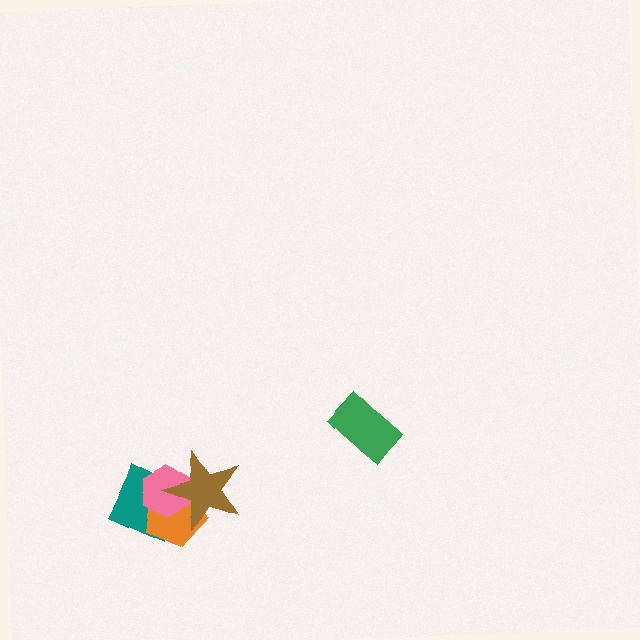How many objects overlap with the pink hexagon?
3 objects overlap with the pink hexagon.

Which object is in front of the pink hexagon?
The brown star is in front of the pink hexagon.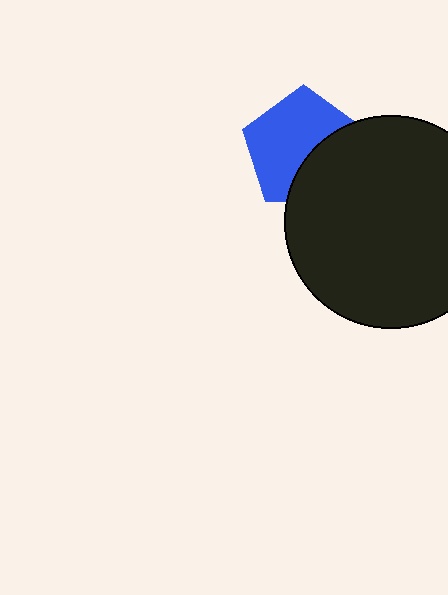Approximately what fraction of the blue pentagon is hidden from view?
Roughly 37% of the blue pentagon is hidden behind the black circle.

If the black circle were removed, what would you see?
You would see the complete blue pentagon.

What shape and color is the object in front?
The object in front is a black circle.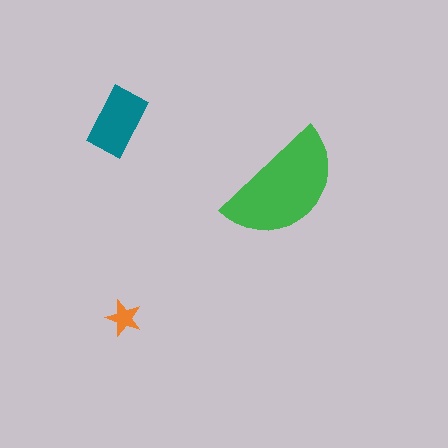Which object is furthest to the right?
The green semicircle is rightmost.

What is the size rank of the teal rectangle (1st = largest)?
2nd.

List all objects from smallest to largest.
The orange star, the teal rectangle, the green semicircle.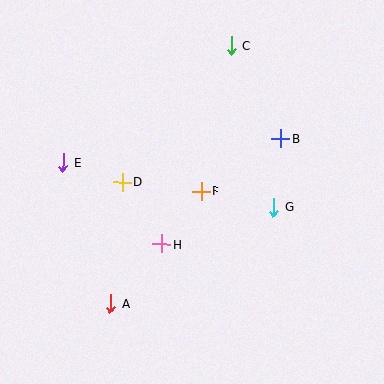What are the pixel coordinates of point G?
Point G is at (273, 207).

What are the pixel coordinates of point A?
Point A is at (110, 303).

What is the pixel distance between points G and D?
The distance between G and D is 153 pixels.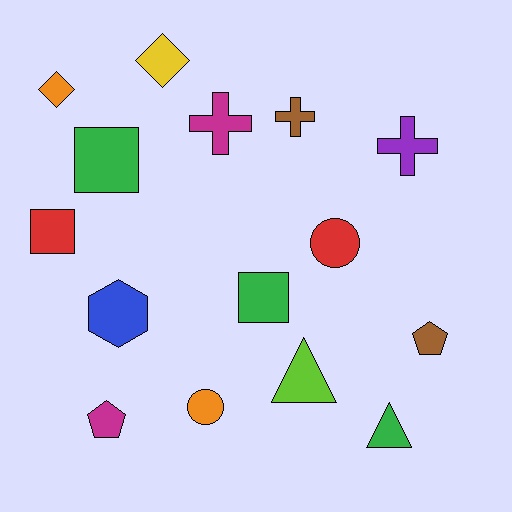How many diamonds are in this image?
There are 2 diamonds.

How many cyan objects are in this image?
There are no cyan objects.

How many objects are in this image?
There are 15 objects.